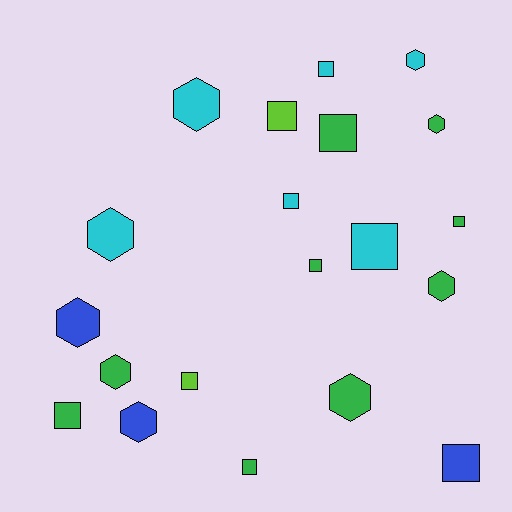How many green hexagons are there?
There are 4 green hexagons.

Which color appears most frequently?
Green, with 9 objects.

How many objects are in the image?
There are 20 objects.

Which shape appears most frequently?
Square, with 11 objects.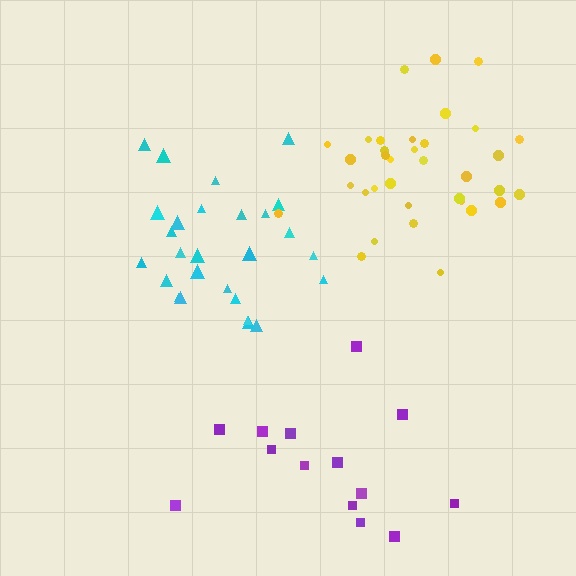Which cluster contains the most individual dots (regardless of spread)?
Yellow (35).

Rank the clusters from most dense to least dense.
cyan, yellow, purple.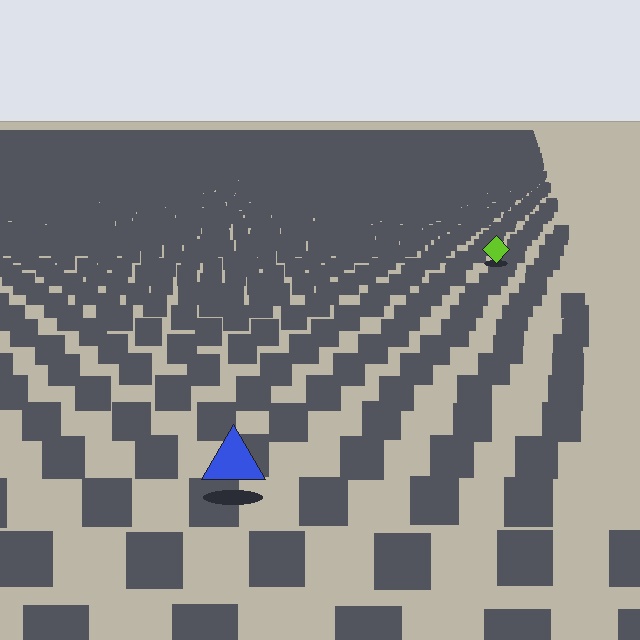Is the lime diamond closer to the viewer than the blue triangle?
No. The blue triangle is closer — you can tell from the texture gradient: the ground texture is coarser near it.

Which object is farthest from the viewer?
The lime diamond is farthest from the viewer. It appears smaller and the ground texture around it is denser.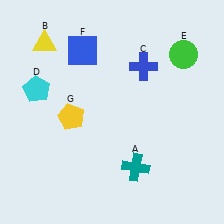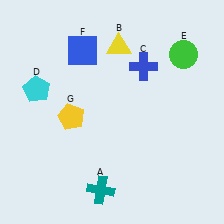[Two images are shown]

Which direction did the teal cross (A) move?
The teal cross (A) moved left.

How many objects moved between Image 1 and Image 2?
2 objects moved between the two images.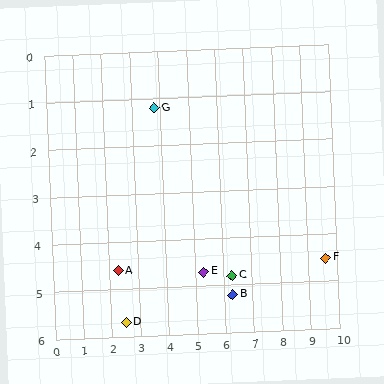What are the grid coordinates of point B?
Point B is at approximately (6.3, 5.2).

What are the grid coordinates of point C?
Point C is at approximately (6.3, 4.8).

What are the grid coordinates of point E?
Point E is at approximately (5.3, 4.7).